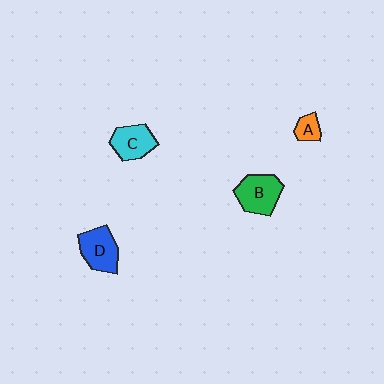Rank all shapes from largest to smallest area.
From largest to smallest: B (green), D (blue), C (cyan), A (orange).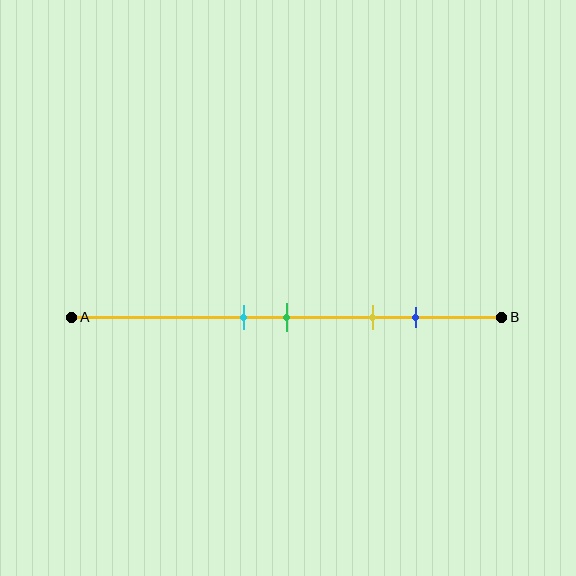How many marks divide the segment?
There are 4 marks dividing the segment.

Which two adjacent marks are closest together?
The cyan and green marks are the closest adjacent pair.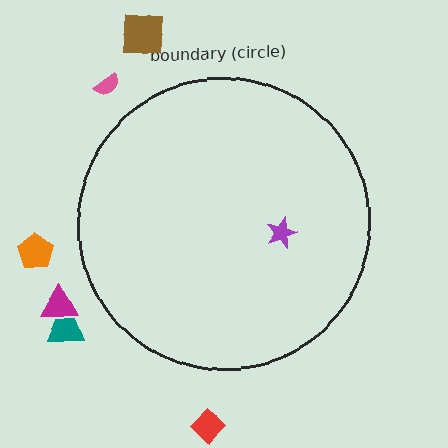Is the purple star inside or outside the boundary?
Inside.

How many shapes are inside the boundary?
1 inside, 6 outside.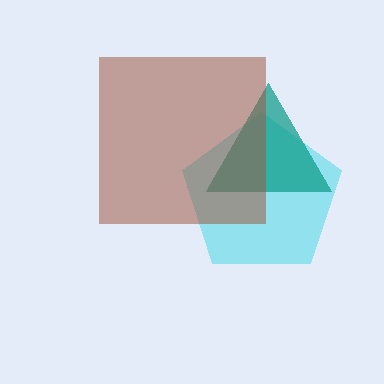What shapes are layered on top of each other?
The layered shapes are: a cyan pentagon, a teal triangle, a brown square.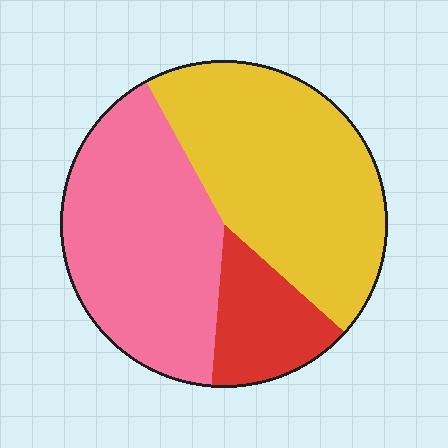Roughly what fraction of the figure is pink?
Pink takes up about two fifths (2/5) of the figure.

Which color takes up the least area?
Red, at roughly 15%.